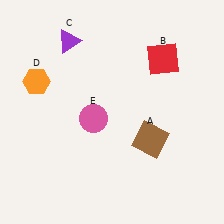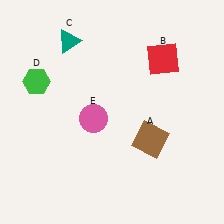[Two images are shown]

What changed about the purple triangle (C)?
In Image 1, C is purple. In Image 2, it changed to teal.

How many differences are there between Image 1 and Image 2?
There are 2 differences between the two images.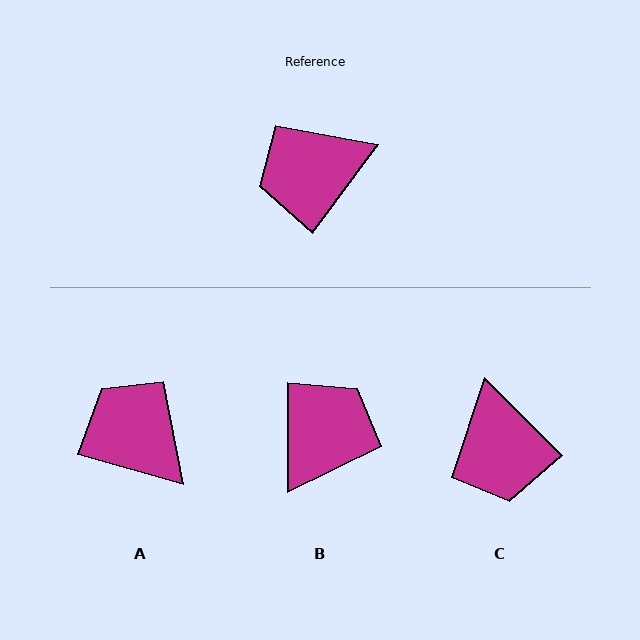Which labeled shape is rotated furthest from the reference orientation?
B, about 143 degrees away.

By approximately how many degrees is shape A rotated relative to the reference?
Approximately 69 degrees clockwise.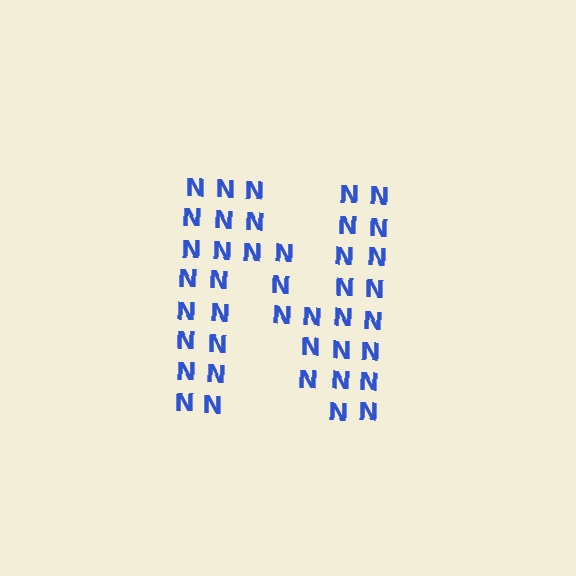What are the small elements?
The small elements are letter N's.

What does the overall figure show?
The overall figure shows the letter N.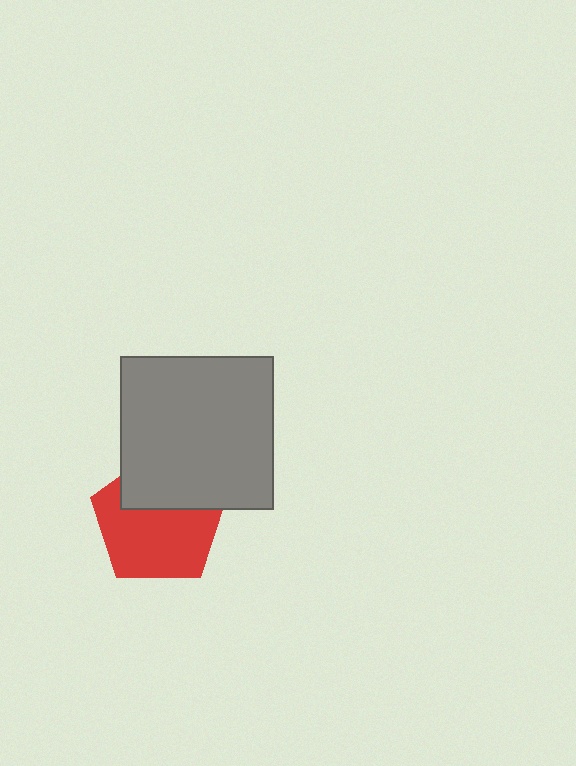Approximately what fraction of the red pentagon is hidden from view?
Roughly 35% of the red pentagon is hidden behind the gray square.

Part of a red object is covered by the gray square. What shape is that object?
It is a pentagon.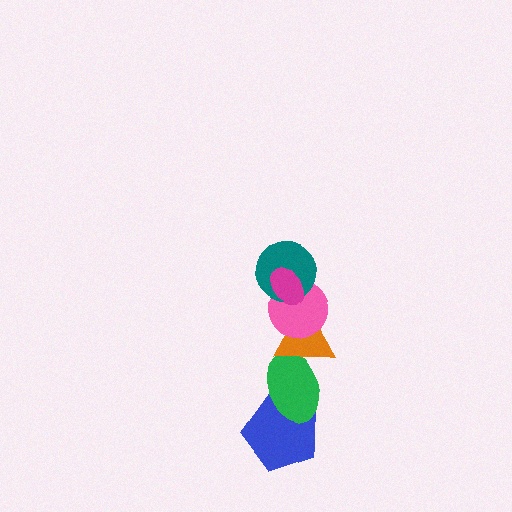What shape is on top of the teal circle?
The magenta ellipse is on top of the teal circle.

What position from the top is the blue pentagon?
The blue pentagon is 6th from the top.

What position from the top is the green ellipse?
The green ellipse is 5th from the top.